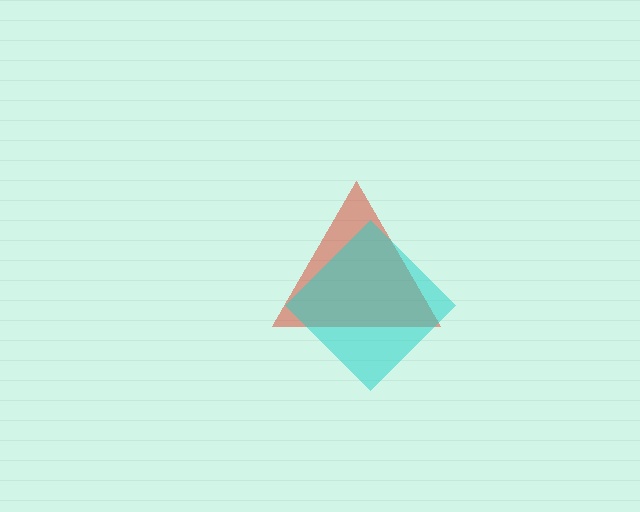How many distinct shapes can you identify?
There are 2 distinct shapes: a red triangle, a cyan diamond.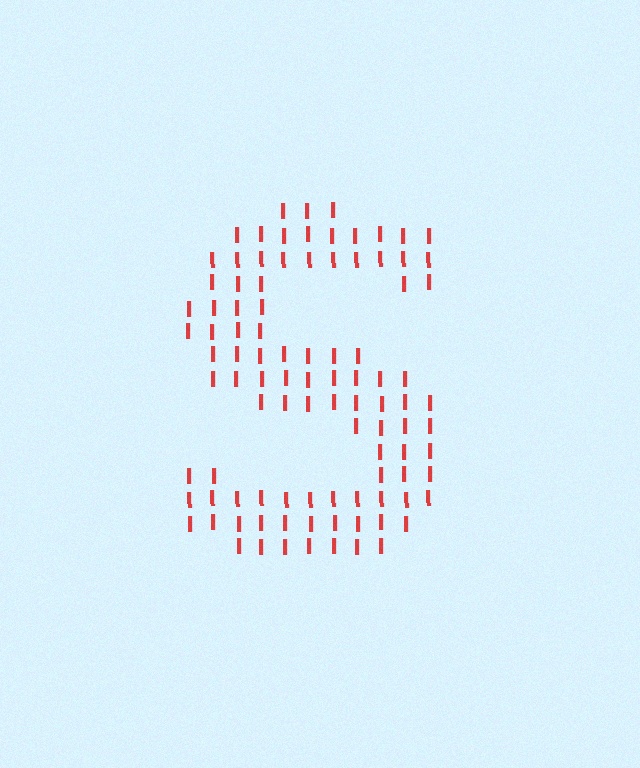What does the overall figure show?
The overall figure shows the letter S.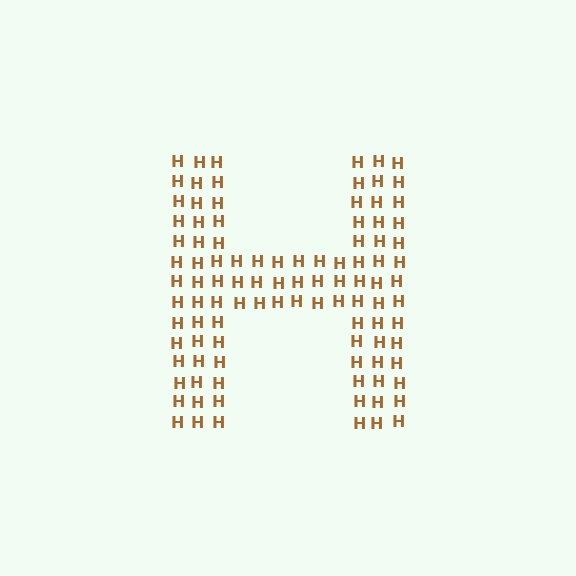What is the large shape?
The large shape is the letter H.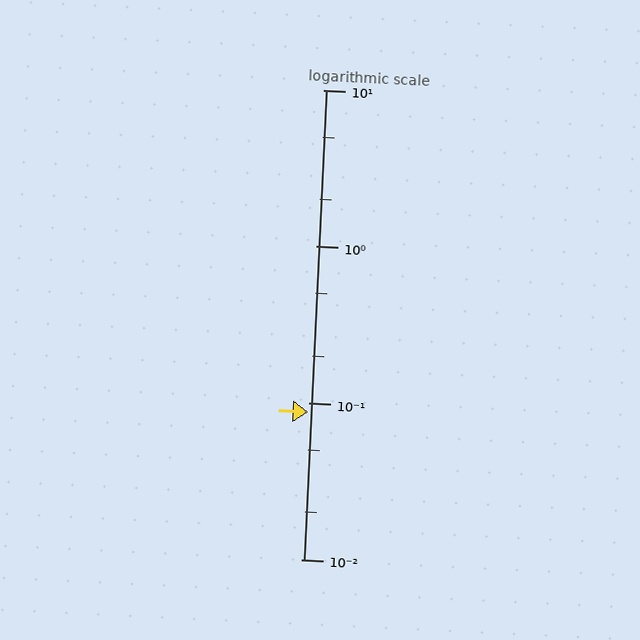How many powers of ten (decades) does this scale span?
The scale spans 3 decades, from 0.01 to 10.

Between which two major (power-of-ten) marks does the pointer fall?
The pointer is between 0.01 and 0.1.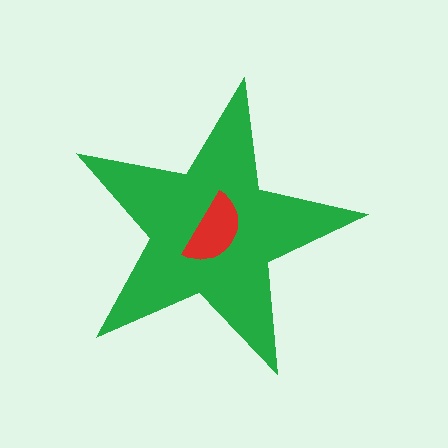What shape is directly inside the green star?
The red semicircle.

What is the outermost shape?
The green star.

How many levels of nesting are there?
2.